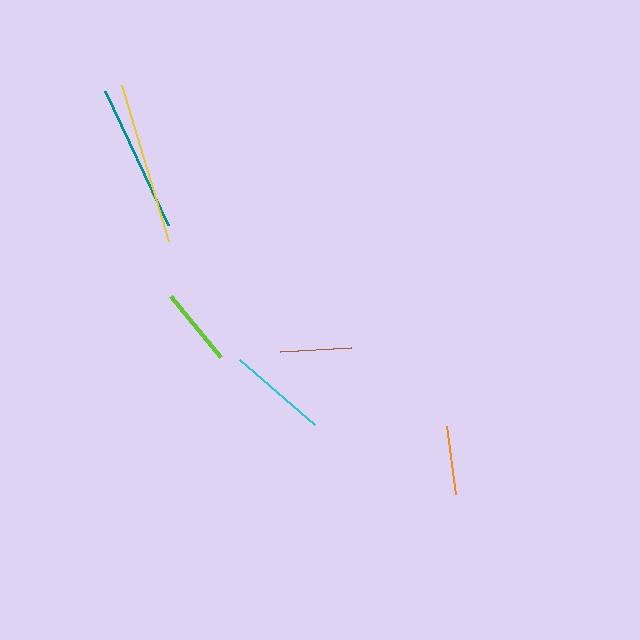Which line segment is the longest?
The yellow line is the longest at approximately 162 pixels.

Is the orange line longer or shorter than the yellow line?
The yellow line is longer than the orange line.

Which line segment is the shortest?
The orange line is the shortest at approximately 69 pixels.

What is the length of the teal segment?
The teal segment is approximately 148 pixels long.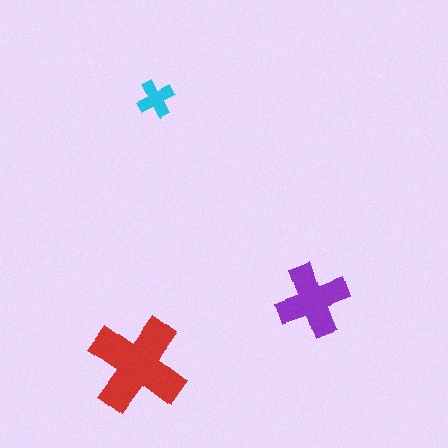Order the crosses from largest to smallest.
the red one, the purple one, the cyan one.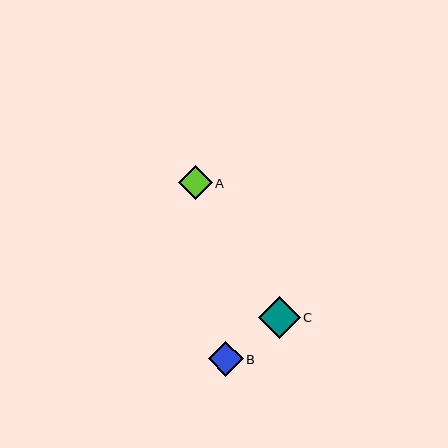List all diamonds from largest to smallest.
From largest to smallest: C, B, A.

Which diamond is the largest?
Diamond C is the largest with a size of approximately 42 pixels.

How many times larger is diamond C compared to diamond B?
Diamond C is approximately 1.2 times the size of diamond B.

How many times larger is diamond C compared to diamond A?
Diamond C is approximately 1.2 times the size of diamond A.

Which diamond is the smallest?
Diamond A is the smallest with a size of approximately 34 pixels.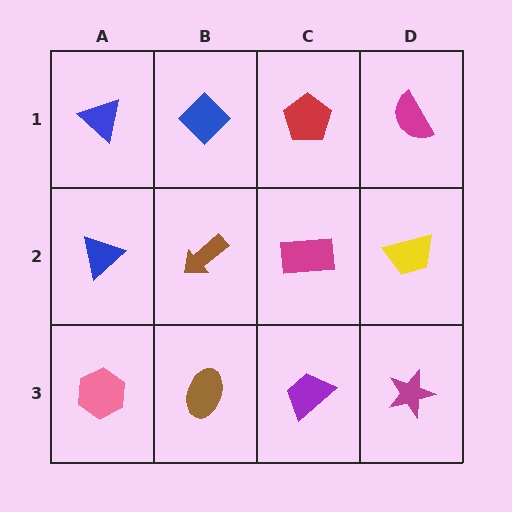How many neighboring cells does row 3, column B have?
3.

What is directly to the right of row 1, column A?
A blue diamond.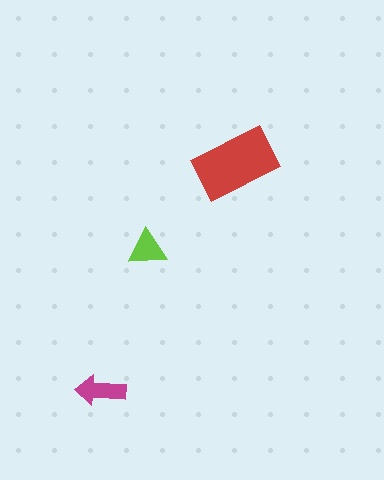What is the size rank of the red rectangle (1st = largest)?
1st.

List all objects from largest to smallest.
The red rectangle, the magenta arrow, the lime triangle.